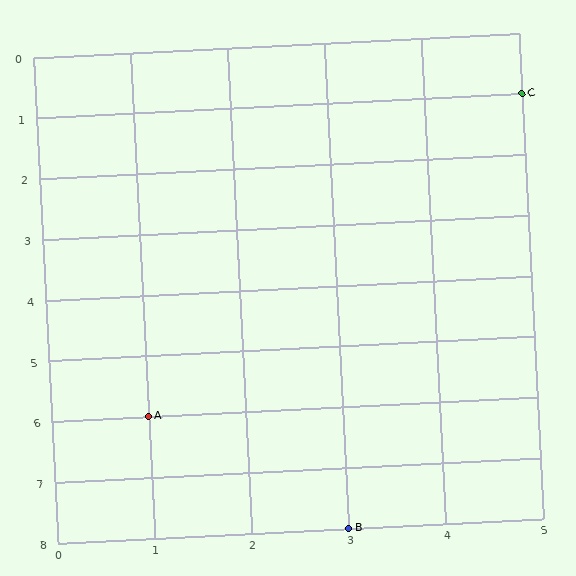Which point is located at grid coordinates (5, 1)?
Point C is at (5, 1).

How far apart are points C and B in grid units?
Points C and B are 2 columns and 7 rows apart (about 7.3 grid units diagonally).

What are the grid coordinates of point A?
Point A is at grid coordinates (1, 6).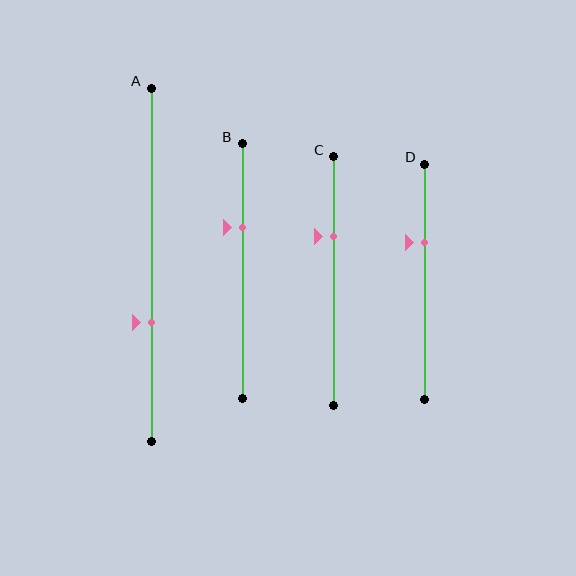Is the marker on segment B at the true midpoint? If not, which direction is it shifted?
No, the marker on segment B is shifted upward by about 17% of the segment length.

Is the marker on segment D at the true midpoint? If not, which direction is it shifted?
No, the marker on segment D is shifted upward by about 17% of the segment length.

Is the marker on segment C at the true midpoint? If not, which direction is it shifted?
No, the marker on segment C is shifted upward by about 18% of the segment length.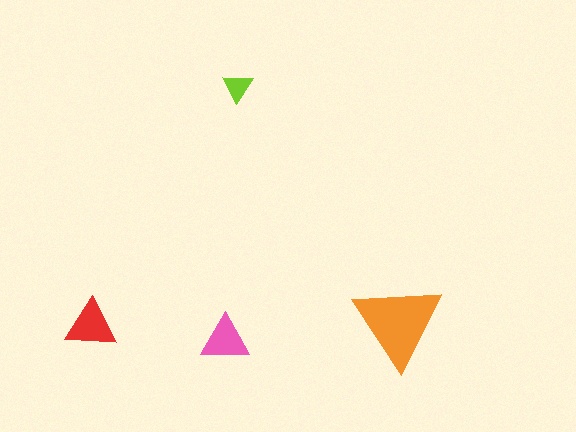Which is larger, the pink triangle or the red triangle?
The red one.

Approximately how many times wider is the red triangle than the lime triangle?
About 1.5 times wider.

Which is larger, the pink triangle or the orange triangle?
The orange one.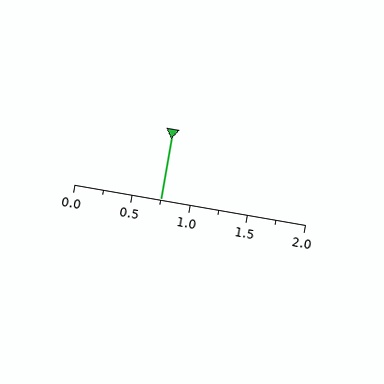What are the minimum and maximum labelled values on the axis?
The axis runs from 0.0 to 2.0.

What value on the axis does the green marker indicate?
The marker indicates approximately 0.75.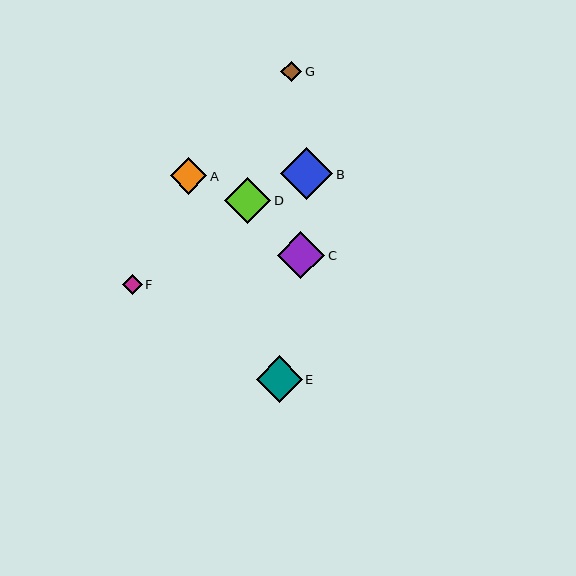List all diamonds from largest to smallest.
From largest to smallest: B, C, E, D, A, G, F.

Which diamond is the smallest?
Diamond F is the smallest with a size of approximately 20 pixels.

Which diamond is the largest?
Diamond B is the largest with a size of approximately 52 pixels.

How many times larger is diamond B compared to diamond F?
Diamond B is approximately 2.6 times the size of diamond F.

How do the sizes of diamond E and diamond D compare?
Diamond E and diamond D are approximately the same size.